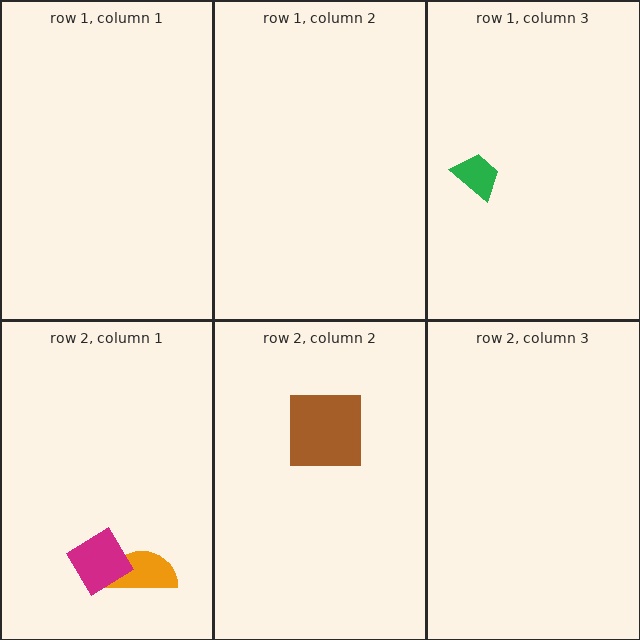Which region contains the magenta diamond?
The row 2, column 1 region.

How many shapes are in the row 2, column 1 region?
2.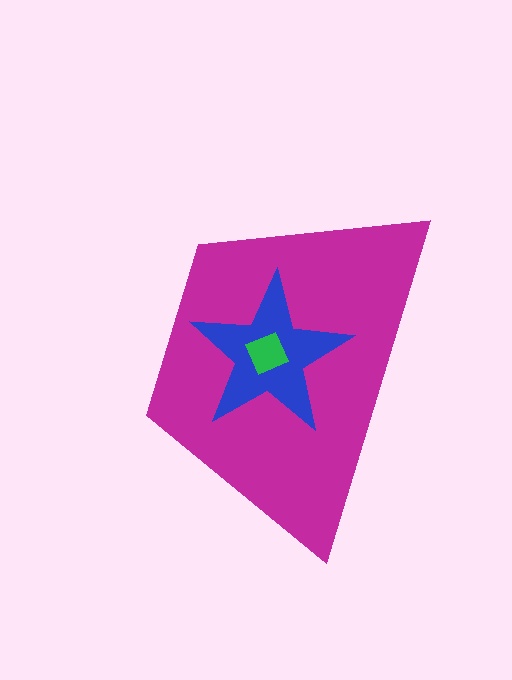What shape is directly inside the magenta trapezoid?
The blue star.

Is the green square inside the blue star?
Yes.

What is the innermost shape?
The green square.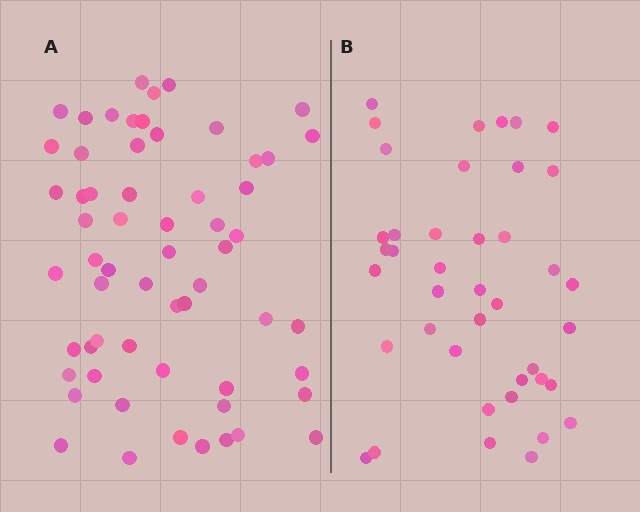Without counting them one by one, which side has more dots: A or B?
Region A (the left region) has more dots.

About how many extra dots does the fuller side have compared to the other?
Region A has approximately 20 more dots than region B.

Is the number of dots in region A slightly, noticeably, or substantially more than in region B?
Region A has substantially more. The ratio is roughly 1.5 to 1.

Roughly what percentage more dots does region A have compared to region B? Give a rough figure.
About 45% more.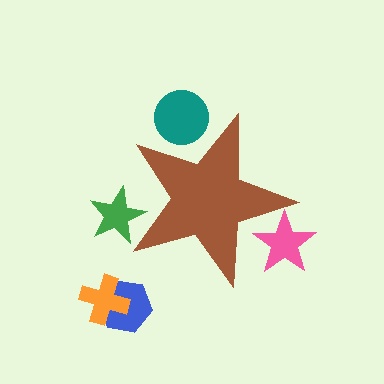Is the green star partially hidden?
Yes, the green star is partially hidden behind the brown star.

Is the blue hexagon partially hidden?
No, the blue hexagon is fully visible.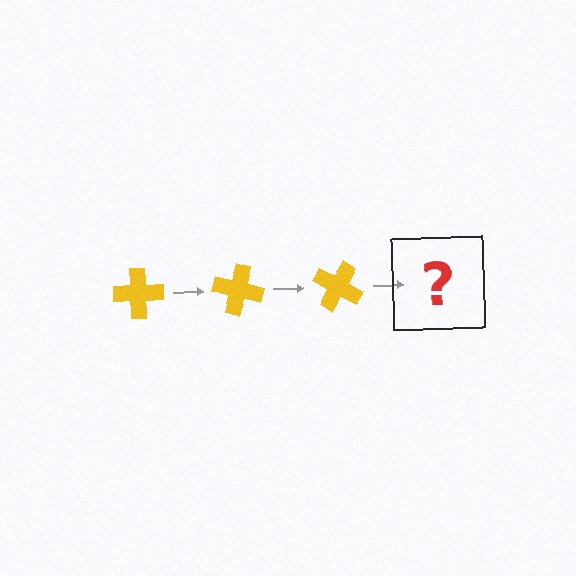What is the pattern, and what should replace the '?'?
The pattern is that the cross rotates 15 degrees each step. The '?' should be a yellow cross rotated 45 degrees.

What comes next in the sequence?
The next element should be a yellow cross rotated 45 degrees.